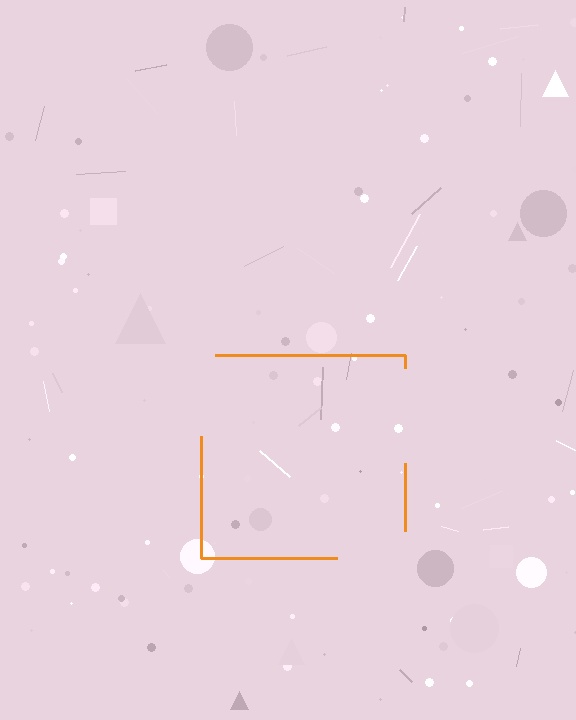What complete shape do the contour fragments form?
The contour fragments form a square.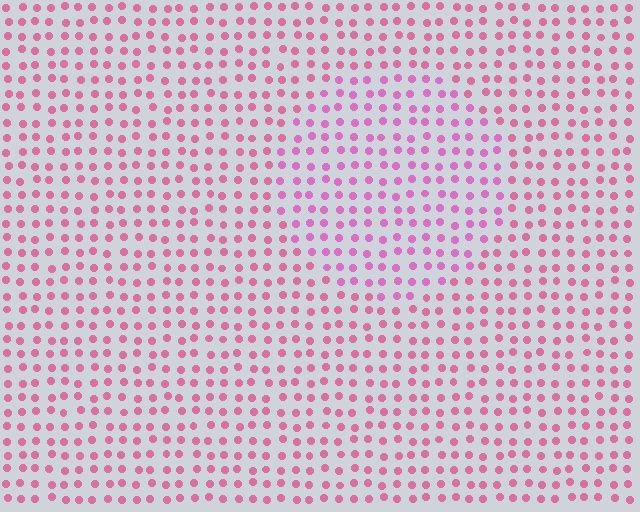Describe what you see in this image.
The image is filled with small pink elements in a uniform arrangement. A circle-shaped region is visible where the elements are tinted to a slightly different hue, forming a subtle color boundary.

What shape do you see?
I see a circle.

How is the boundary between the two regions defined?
The boundary is defined purely by a slight shift in hue (about 19 degrees). Spacing, size, and orientation are identical on both sides.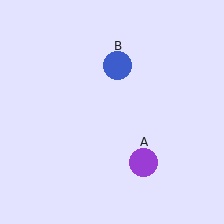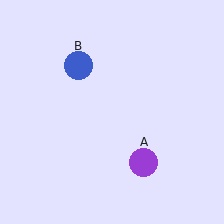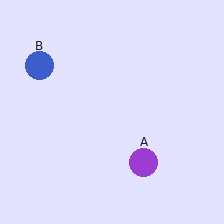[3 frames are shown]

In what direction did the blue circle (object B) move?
The blue circle (object B) moved left.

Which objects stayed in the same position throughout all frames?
Purple circle (object A) remained stationary.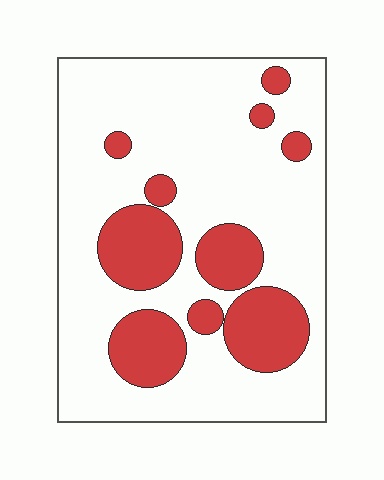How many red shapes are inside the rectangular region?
10.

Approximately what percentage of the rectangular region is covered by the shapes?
Approximately 25%.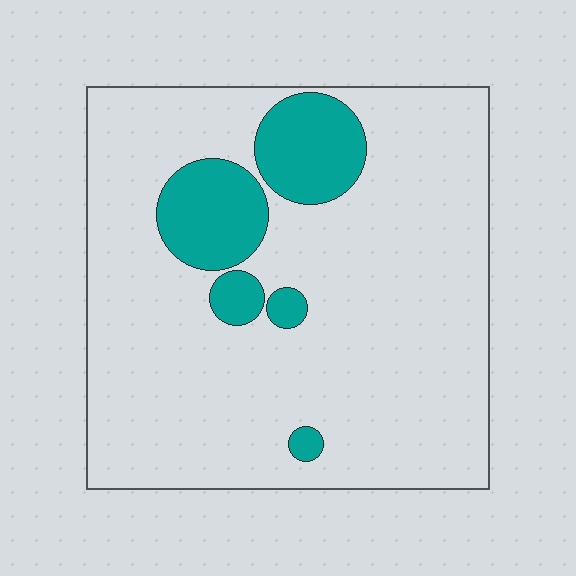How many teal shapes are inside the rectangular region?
5.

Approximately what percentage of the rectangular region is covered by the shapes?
Approximately 15%.